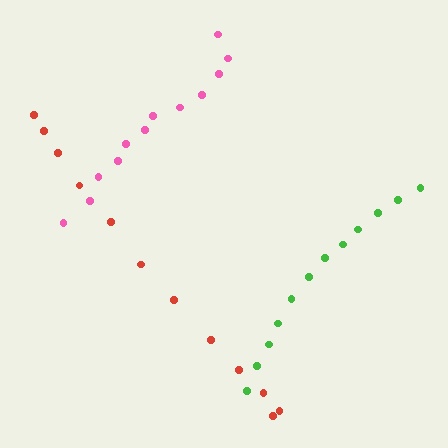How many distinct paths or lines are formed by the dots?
There are 3 distinct paths.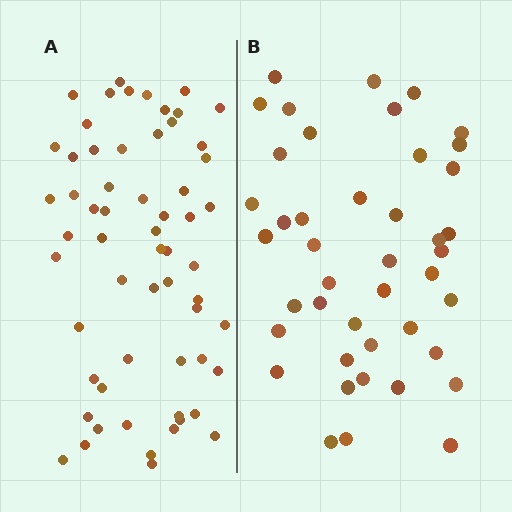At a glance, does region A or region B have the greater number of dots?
Region A (the left region) has more dots.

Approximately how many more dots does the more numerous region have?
Region A has approximately 15 more dots than region B.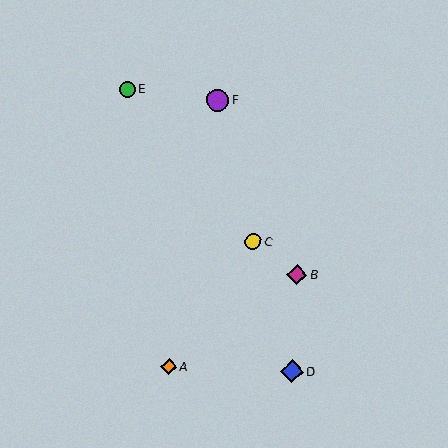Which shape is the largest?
The blue diamond (labeled D) is the largest.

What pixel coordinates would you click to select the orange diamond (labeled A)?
Click at (169, 367) to select the orange diamond A.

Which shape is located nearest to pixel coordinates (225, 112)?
The purple circle (labeled F) at (217, 100) is nearest to that location.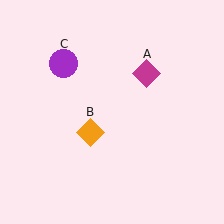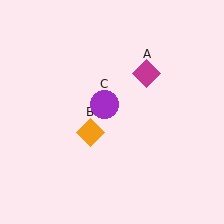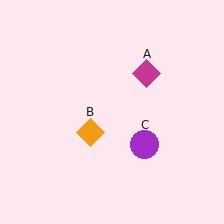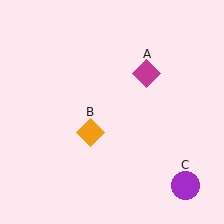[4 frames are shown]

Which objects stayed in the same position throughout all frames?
Magenta diamond (object A) and orange diamond (object B) remained stationary.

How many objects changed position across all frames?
1 object changed position: purple circle (object C).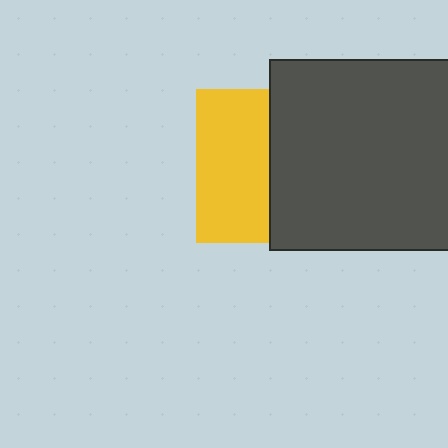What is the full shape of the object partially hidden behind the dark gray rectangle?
The partially hidden object is a yellow square.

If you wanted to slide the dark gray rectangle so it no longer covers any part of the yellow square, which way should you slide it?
Slide it right — that is the most direct way to separate the two shapes.